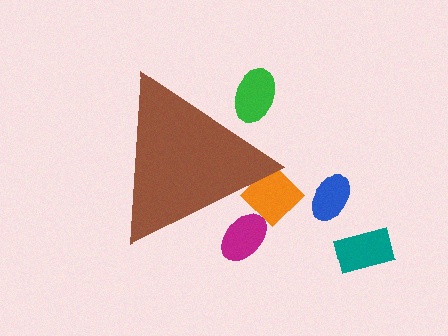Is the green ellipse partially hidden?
Yes, the green ellipse is partially hidden behind the brown triangle.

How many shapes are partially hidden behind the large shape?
3 shapes are partially hidden.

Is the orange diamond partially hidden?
Yes, the orange diamond is partially hidden behind the brown triangle.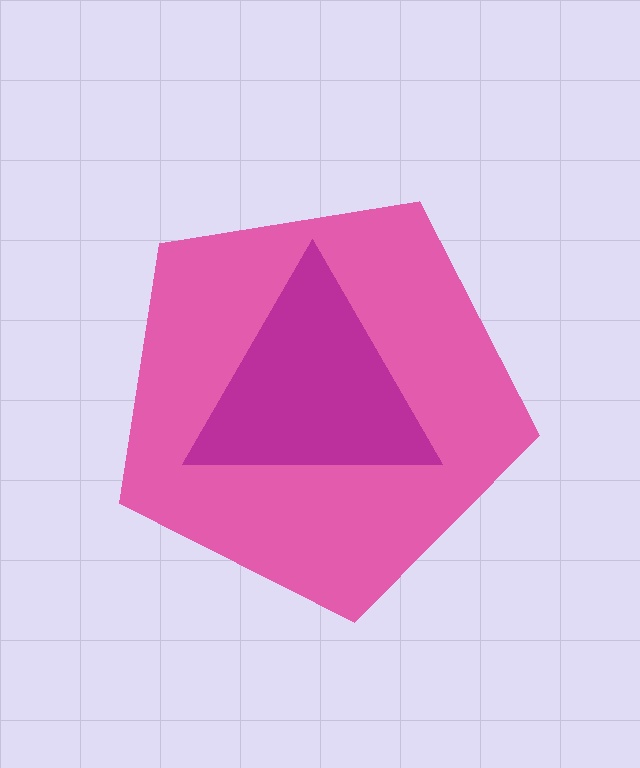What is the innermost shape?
The magenta triangle.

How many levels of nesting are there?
2.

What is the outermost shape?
The pink pentagon.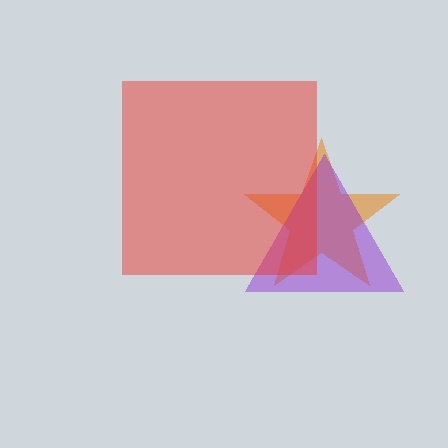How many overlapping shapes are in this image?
There are 3 overlapping shapes in the image.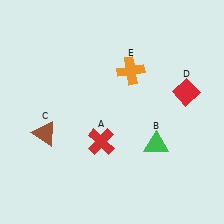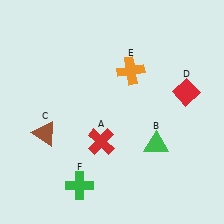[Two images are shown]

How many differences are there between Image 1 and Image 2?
There is 1 difference between the two images.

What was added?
A green cross (F) was added in Image 2.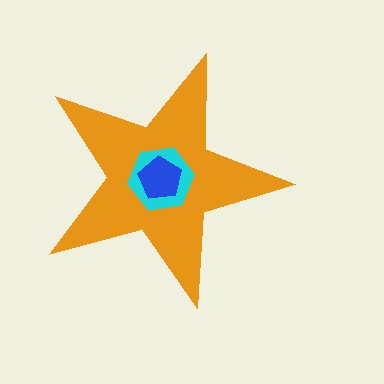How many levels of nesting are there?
3.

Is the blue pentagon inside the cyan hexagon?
Yes.